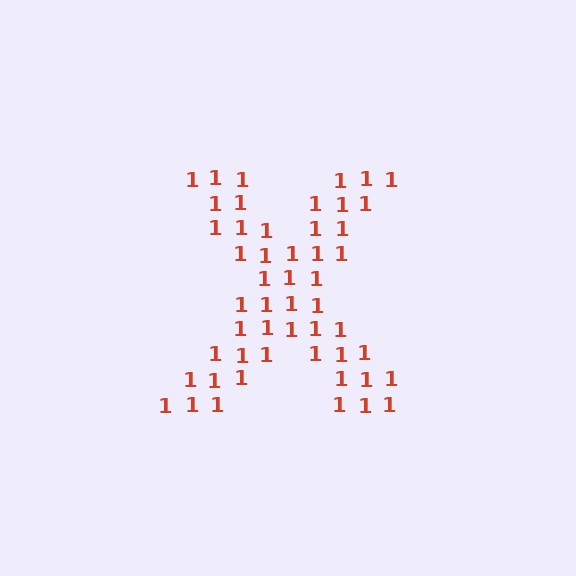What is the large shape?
The large shape is the letter X.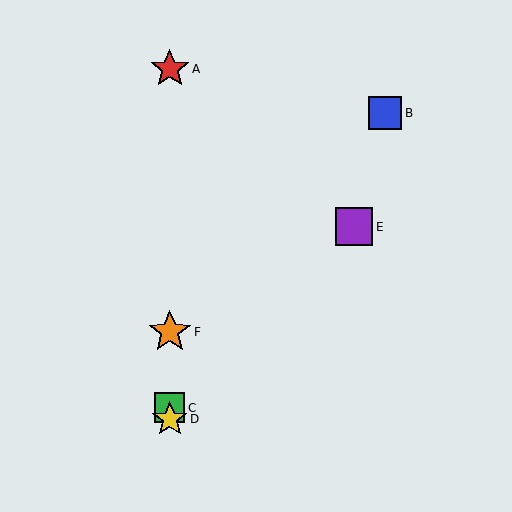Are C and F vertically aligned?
Yes, both are at x≈170.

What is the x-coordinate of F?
Object F is at x≈170.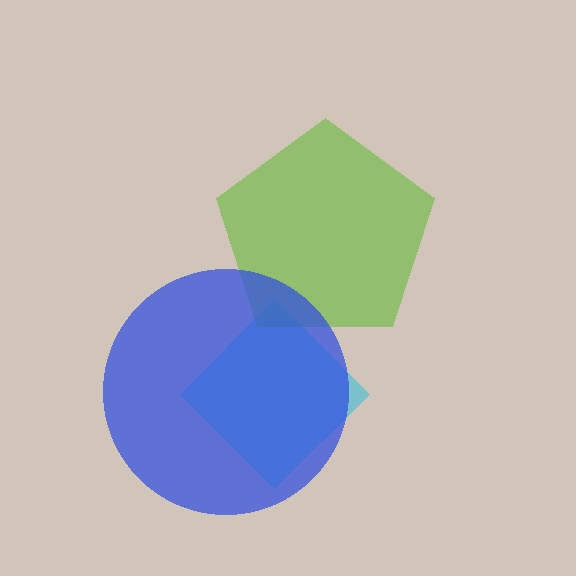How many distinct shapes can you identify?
There are 3 distinct shapes: a cyan diamond, a lime pentagon, a blue circle.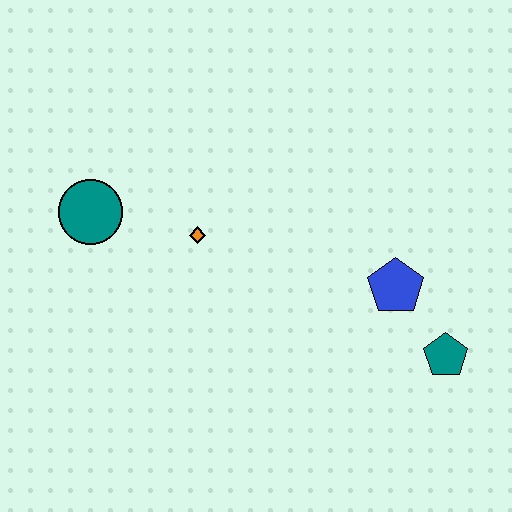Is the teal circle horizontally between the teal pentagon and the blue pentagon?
No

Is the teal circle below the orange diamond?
No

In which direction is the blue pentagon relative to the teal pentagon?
The blue pentagon is above the teal pentagon.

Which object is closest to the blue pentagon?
The teal pentagon is closest to the blue pentagon.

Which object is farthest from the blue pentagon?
The teal circle is farthest from the blue pentagon.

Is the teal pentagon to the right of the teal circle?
Yes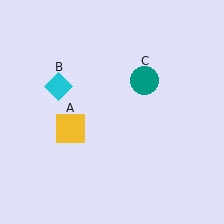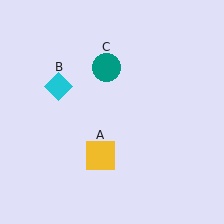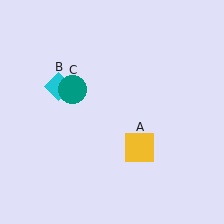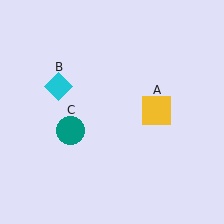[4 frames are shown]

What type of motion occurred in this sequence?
The yellow square (object A), teal circle (object C) rotated counterclockwise around the center of the scene.